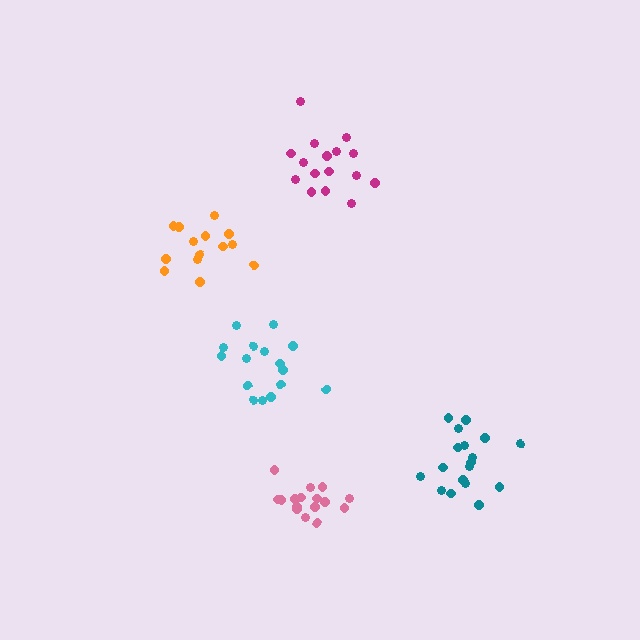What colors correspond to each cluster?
The clusters are colored: cyan, magenta, orange, pink, teal.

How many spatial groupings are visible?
There are 5 spatial groupings.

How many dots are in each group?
Group 1: 16 dots, Group 2: 16 dots, Group 3: 14 dots, Group 4: 16 dots, Group 5: 18 dots (80 total).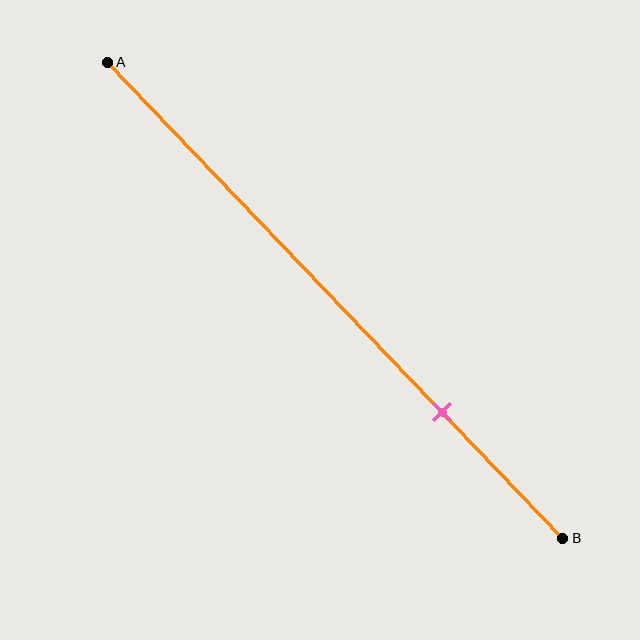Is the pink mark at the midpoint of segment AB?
No, the mark is at about 75% from A, not at the 50% midpoint.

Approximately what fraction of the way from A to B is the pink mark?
The pink mark is approximately 75% of the way from A to B.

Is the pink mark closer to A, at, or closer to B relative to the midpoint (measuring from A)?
The pink mark is closer to point B than the midpoint of segment AB.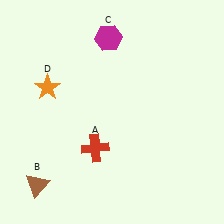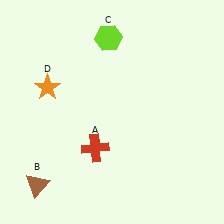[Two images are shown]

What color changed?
The hexagon (C) changed from magenta in Image 1 to lime in Image 2.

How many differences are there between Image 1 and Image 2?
There is 1 difference between the two images.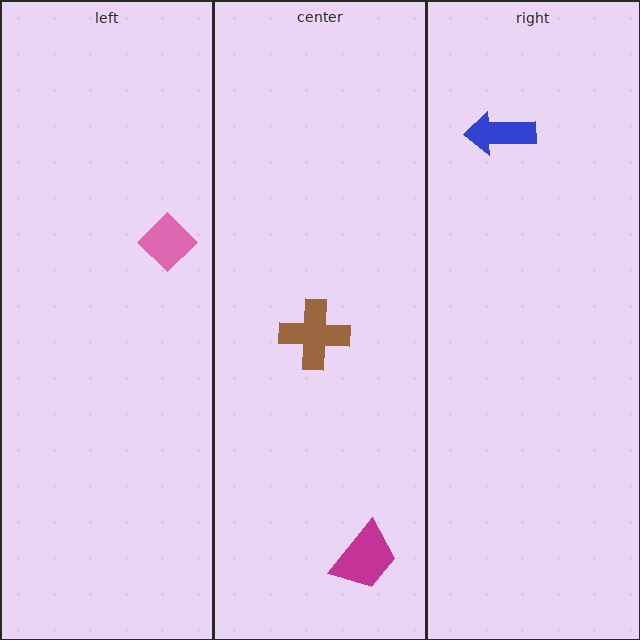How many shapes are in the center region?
2.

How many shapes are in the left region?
1.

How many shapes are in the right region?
1.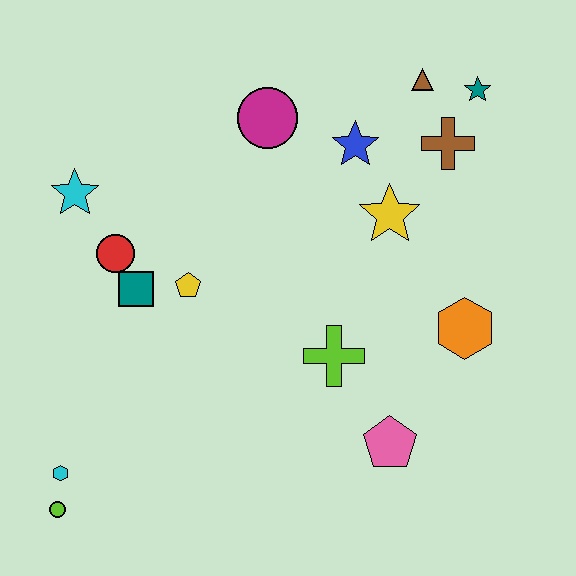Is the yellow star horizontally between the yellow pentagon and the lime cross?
No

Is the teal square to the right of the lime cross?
No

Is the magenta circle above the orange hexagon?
Yes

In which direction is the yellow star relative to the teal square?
The yellow star is to the right of the teal square.